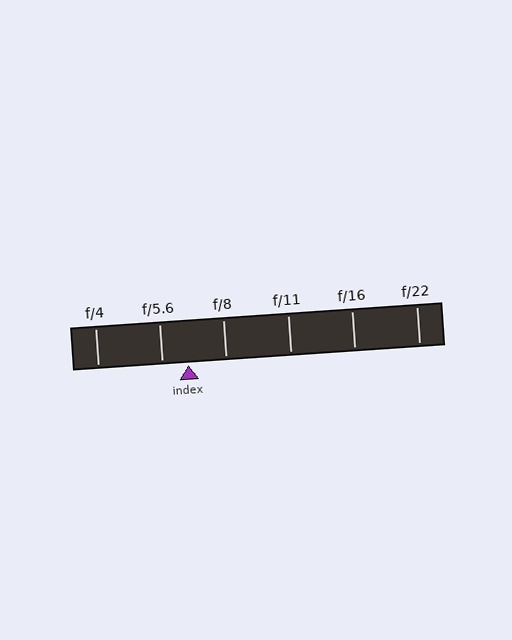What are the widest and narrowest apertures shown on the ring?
The widest aperture shown is f/4 and the narrowest is f/22.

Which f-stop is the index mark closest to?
The index mark is closest to f/5.6.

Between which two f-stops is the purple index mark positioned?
The index mark is between f/5.6 and f/8.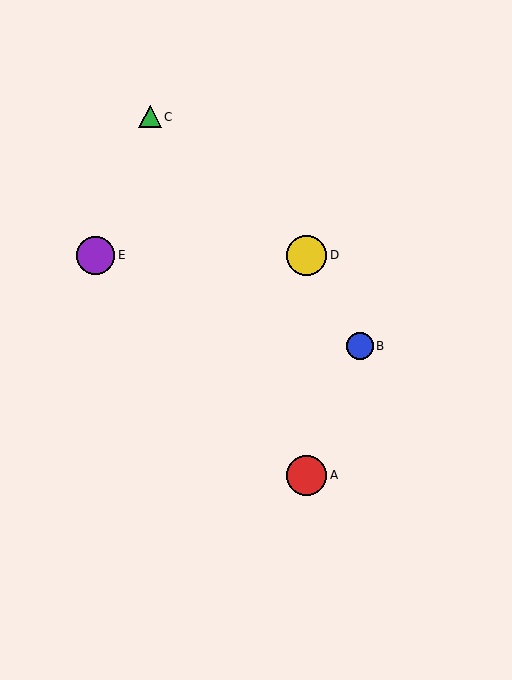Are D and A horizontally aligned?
No, D is at y≈255 and A is at y≈475.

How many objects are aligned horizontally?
2 objects (D, E) are aligned horizontally.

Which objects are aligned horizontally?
Objects D, E are aligned horizontally.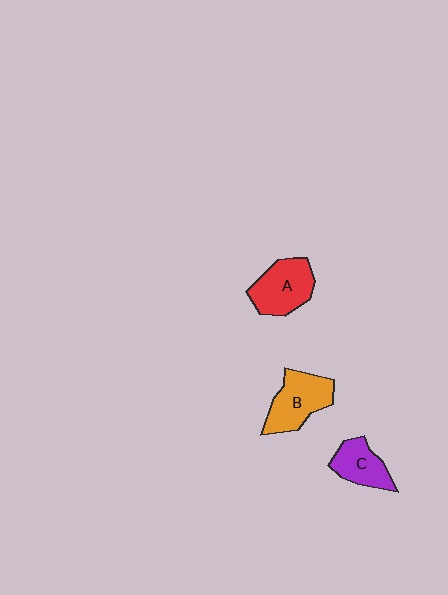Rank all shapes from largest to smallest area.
From largest to smallest: B (orange), A (red), C (purple).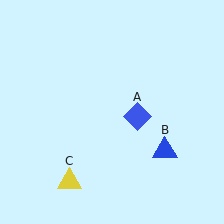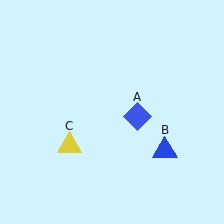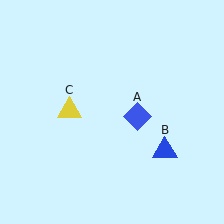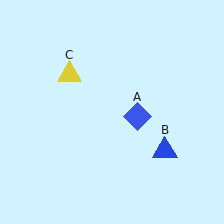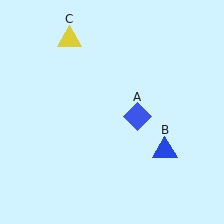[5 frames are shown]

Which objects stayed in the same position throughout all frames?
Blue diamond (object A) and blue triangle (object B) remained stationary.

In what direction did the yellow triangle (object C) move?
The yellow triangle (object C) moved up.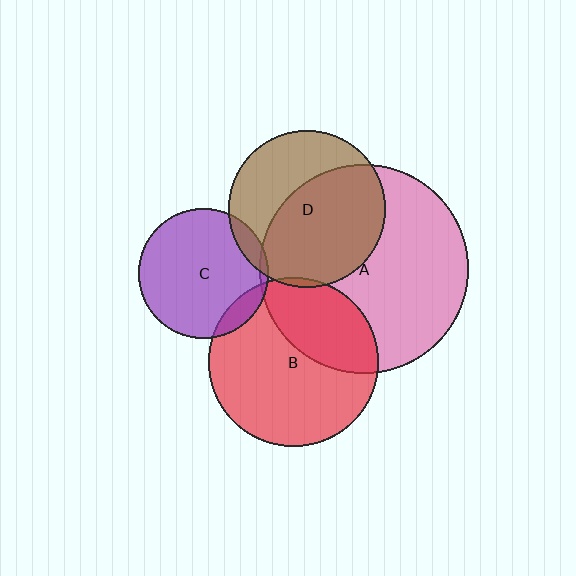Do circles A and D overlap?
Yes.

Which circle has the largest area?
Circle A (pink).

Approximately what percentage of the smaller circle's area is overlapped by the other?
Approximately 60%.